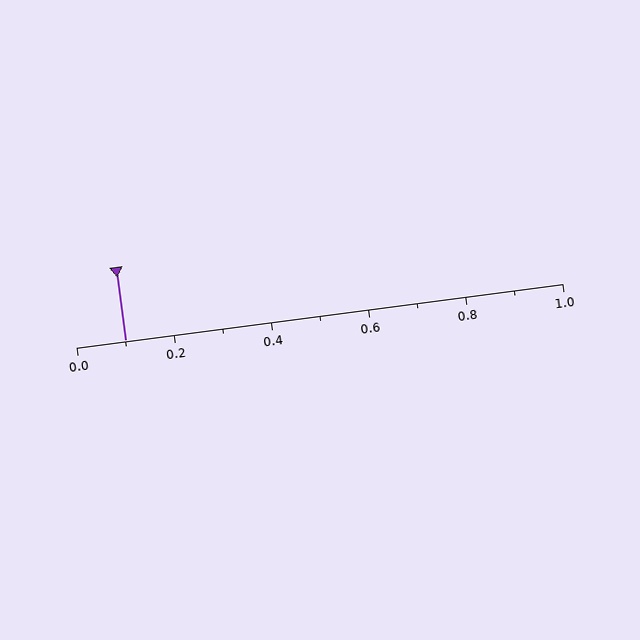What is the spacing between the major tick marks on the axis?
The major ticks are spaced 0.2 apart.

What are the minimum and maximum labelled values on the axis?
The axis runs from 0.0 to 1.0.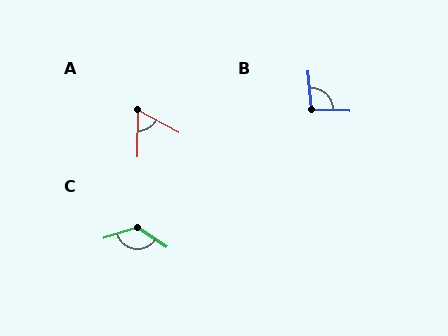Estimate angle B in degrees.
Approximately 98 degrees.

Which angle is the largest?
C, at approximately 129 degrees.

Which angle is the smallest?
A, at approximately 61 degrees.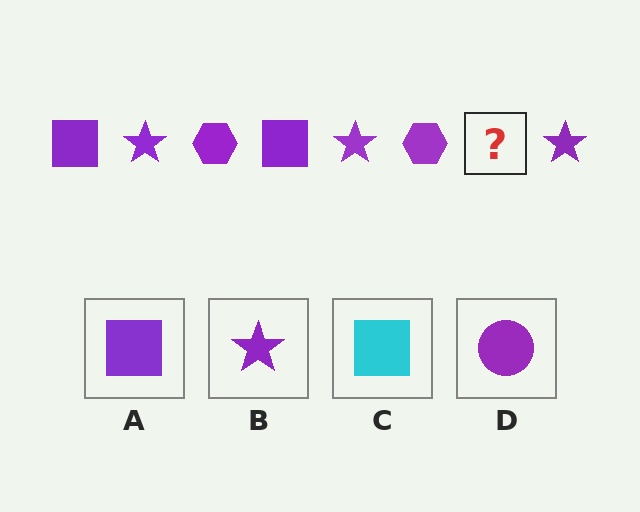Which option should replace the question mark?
Option A.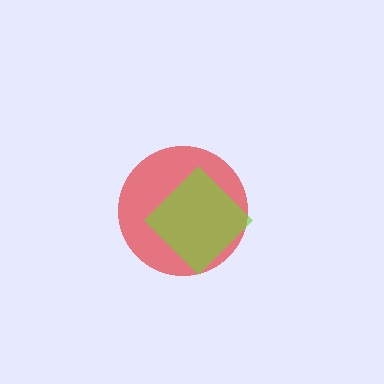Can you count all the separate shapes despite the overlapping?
Yes, there are 2 separate shapes.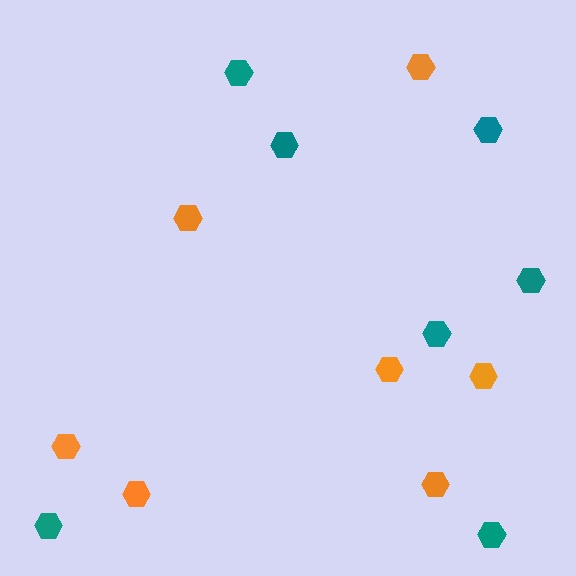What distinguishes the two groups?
There are 2 groups: one group of teal hexagons (7) and one group of orange hexagons (7).